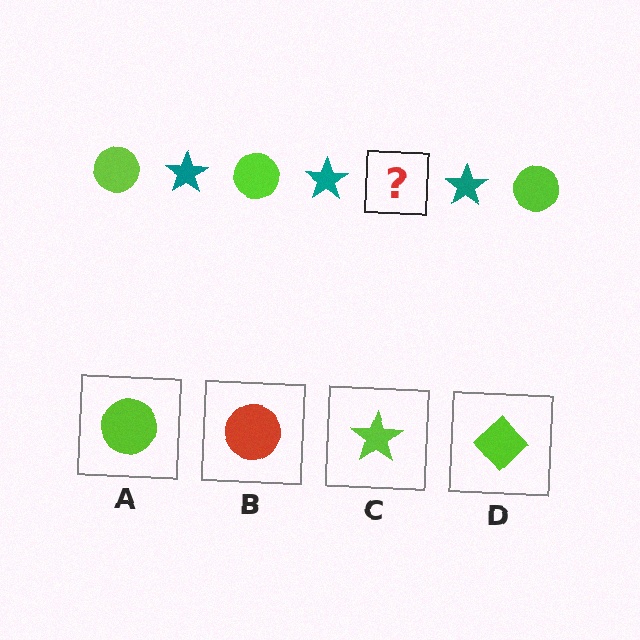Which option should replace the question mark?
Option A.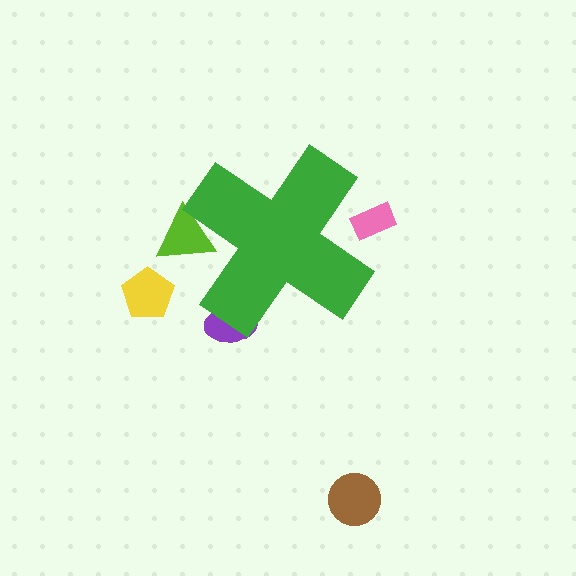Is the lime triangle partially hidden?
Yes, the lime triangle is partially hidden behind the green cross.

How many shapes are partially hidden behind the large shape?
3 shapes are partially hidden.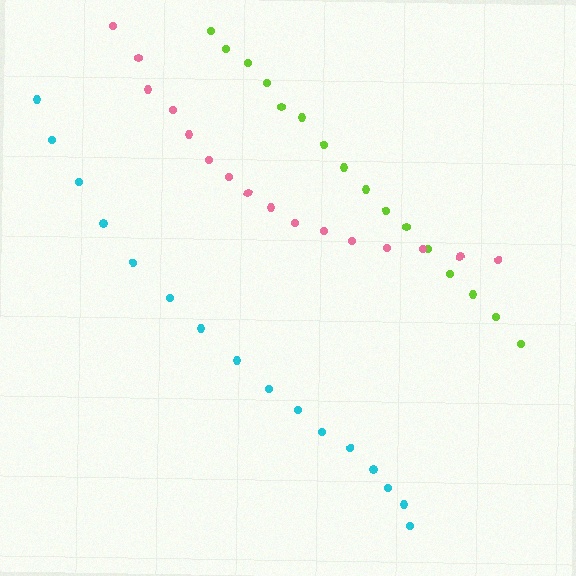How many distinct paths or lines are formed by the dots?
There are 3 distinct paths.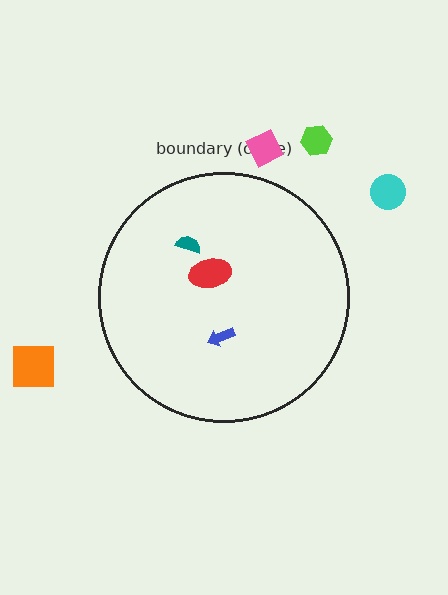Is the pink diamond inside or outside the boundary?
Outside.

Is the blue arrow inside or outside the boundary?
Inside.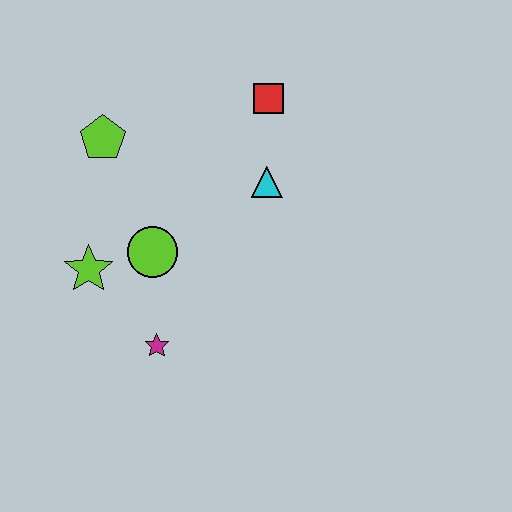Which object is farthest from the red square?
The magenta star is farthest from the red square.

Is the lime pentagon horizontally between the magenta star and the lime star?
Yes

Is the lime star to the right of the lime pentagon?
No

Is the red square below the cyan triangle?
No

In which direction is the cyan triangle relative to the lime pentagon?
The cyan triangle is to the right of the lime pentagon.